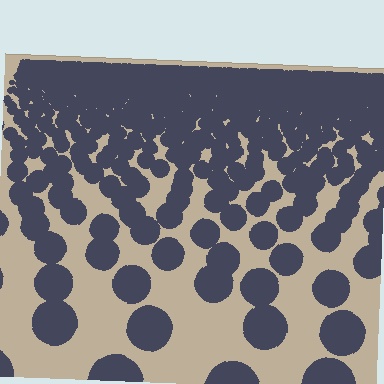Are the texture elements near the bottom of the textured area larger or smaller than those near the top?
Larger. Near the bottom, elements are closer to the viewer and appear at a bigger on-screen size.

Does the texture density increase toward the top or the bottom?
Density increases toward the top.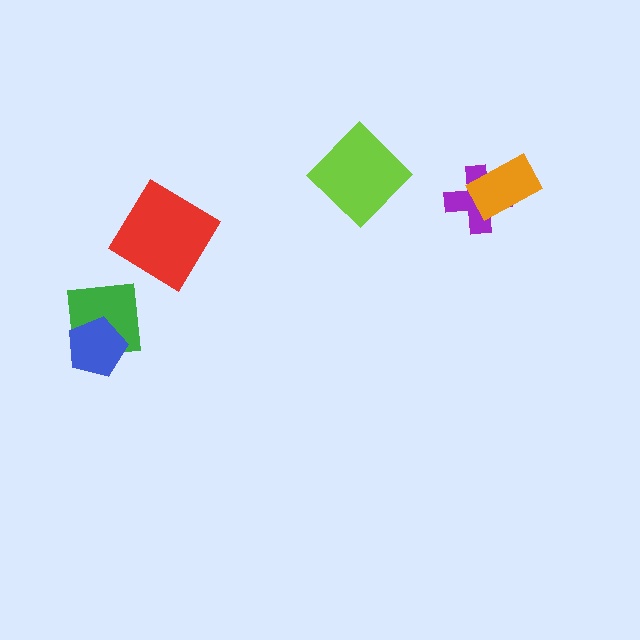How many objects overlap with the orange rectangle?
1 object overlaps with the orange rectangle.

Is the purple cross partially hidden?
Yes, it is partially covered by another shape.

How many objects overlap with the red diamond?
0 objects overlap with the red diamond.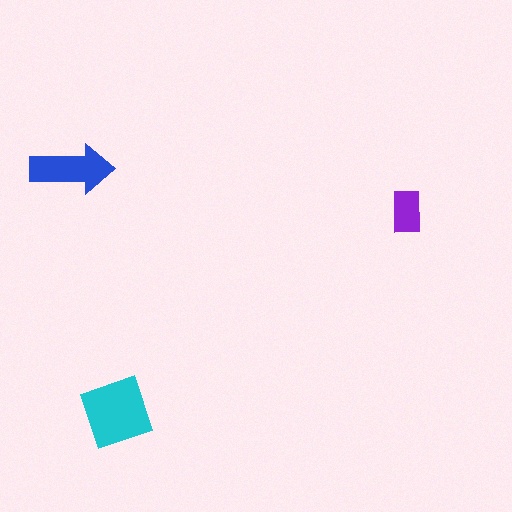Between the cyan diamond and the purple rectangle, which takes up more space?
The cyan diamond.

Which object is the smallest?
The purple rectangle.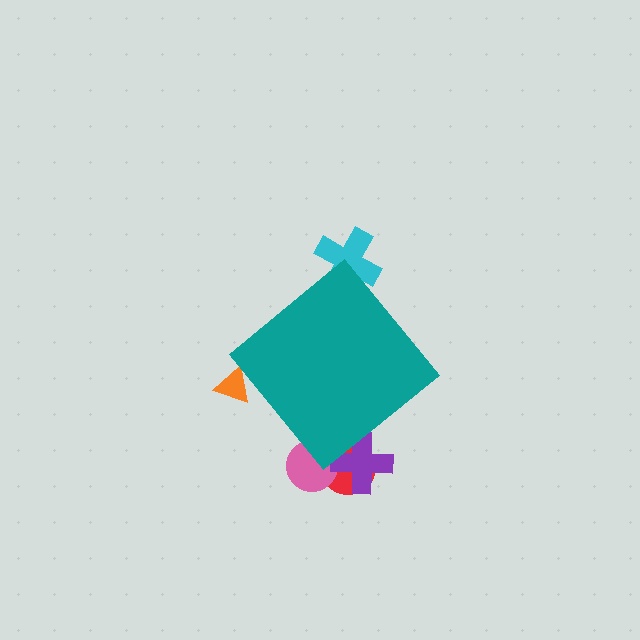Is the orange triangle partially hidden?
Yes, the orange triangle is partially hidden behind the teal diamond.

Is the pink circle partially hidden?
Yes, the pink circle is partially hidden behind the teal diamond.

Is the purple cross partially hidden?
Yes, the purple cross is partially hidden behind the teal diamond.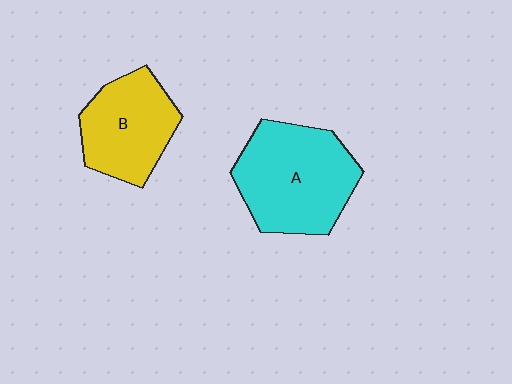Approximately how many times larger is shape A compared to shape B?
Approximately 1.4 times.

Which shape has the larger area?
Shape A (cyan).